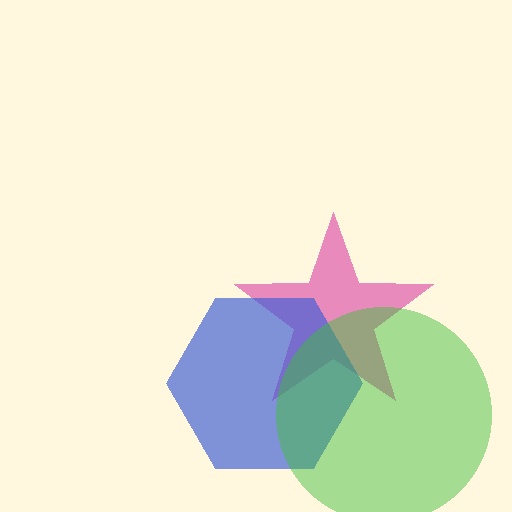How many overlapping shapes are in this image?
There are 3 overlapping shapes in the image.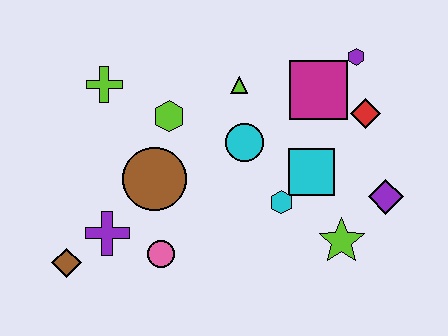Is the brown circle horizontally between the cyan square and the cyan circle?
No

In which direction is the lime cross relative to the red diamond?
The lime cross is to the left of the red diamond.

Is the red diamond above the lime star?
Yes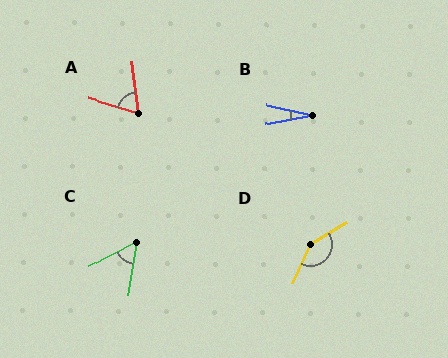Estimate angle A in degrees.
Approximately 67 degrees.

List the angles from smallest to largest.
B (23°), C (53°), A (67°), D (145°).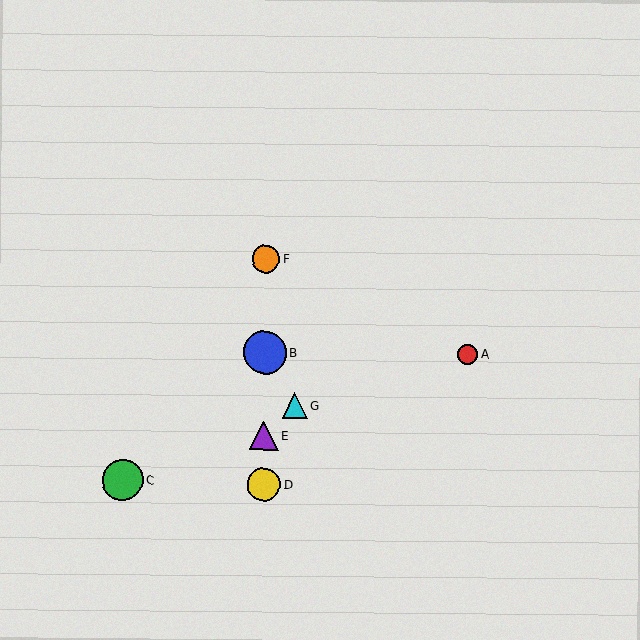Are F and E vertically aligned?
Yes, both are at x≈265.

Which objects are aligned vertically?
Objects B, D, E, F are aligned vertically.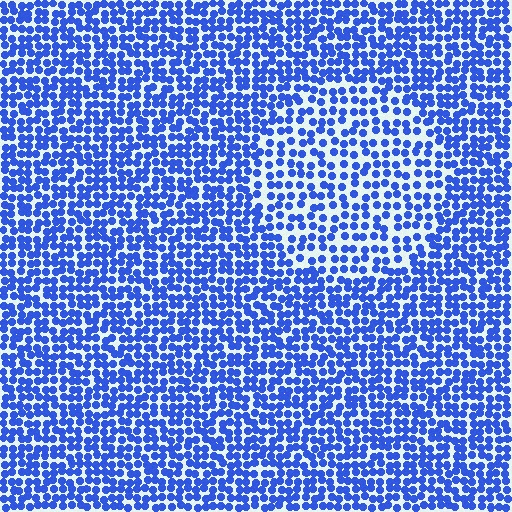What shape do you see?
I see a circle.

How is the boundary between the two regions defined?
The boundary is defined by a change in element density (approximately 1.6x ratio). All elements are the same color, size, and shape.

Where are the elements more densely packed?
The elements are more densely packed outside the circle boundary.